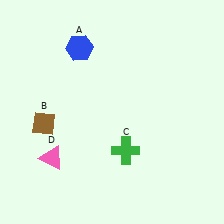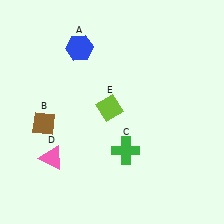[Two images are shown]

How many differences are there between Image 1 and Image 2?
There is 1 difference between the two images.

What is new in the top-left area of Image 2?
A lime diamond (E) was added in the top-left area of Image 2.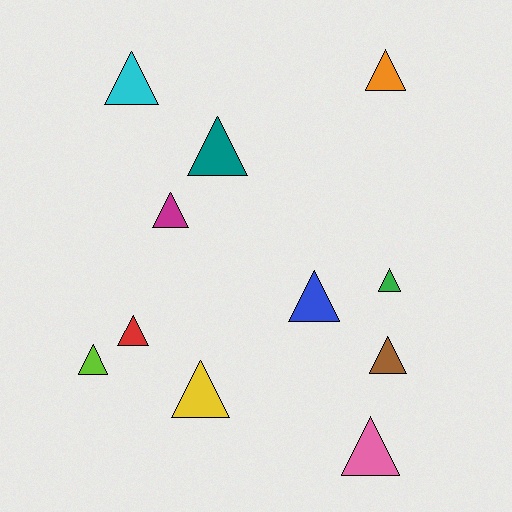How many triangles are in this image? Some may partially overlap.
There are 11 triangles.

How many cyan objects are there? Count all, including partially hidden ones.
There is 1 cyan object.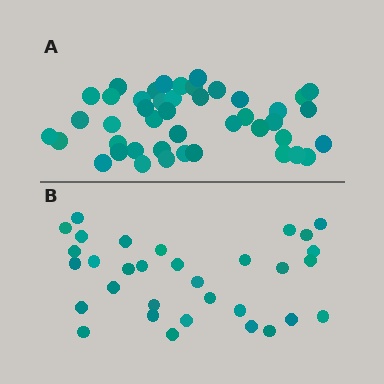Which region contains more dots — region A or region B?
Region A (the top region) has more dots.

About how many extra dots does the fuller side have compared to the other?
Region A has roughly 12 or so more dots than region B.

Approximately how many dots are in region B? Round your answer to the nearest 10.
About 30 dots. (The exact count is 32, which rounds to 30.)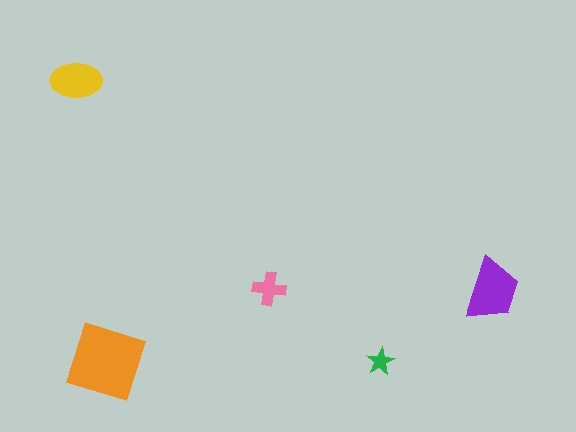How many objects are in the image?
There are 5 objects in the image.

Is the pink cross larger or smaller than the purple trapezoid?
Smaller.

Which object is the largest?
The orange square.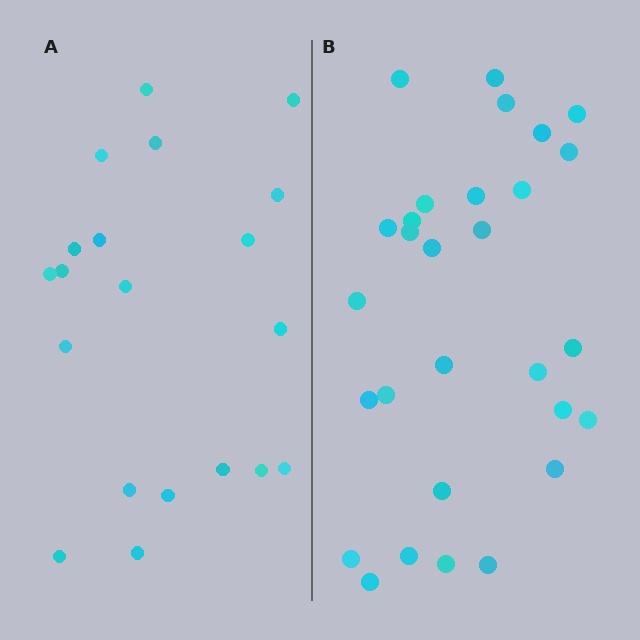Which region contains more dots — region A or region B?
Region B (the right region) has more dots.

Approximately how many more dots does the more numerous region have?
Region B has roughly 8 or so more dots than region A.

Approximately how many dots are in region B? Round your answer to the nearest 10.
About 30 dots. (The exact count is 29, which rounds to 30.)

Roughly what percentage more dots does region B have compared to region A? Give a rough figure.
About 45% more.